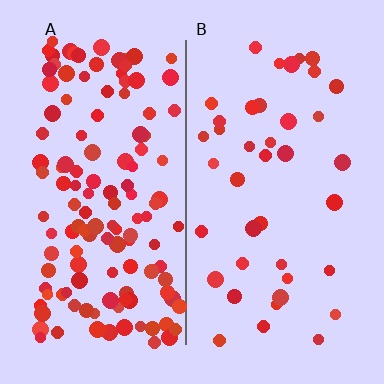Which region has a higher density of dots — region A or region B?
A (the left).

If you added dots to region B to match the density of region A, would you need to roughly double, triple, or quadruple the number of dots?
Approximately triple.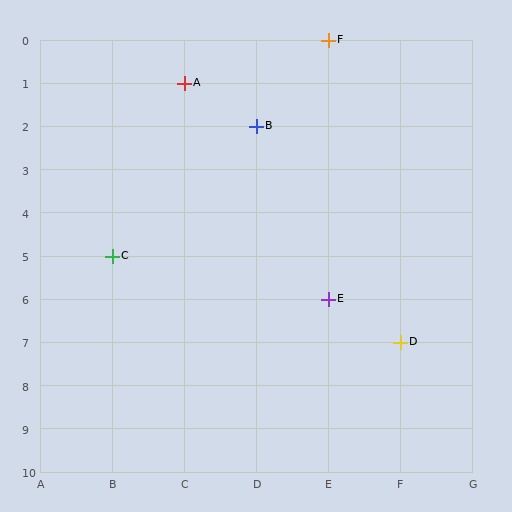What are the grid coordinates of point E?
Point E is at grid coordinates (E, 6).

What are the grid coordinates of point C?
Point C is at grid coordinates (B, 5).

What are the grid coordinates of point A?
Point A is at grid coordinates (C, 1).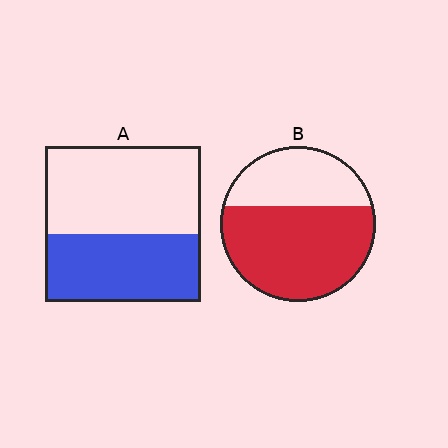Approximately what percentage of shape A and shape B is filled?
A is approximately 45% and B is approximately 65%.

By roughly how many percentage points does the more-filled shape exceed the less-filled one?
By roughly 20 percentage points (B over A).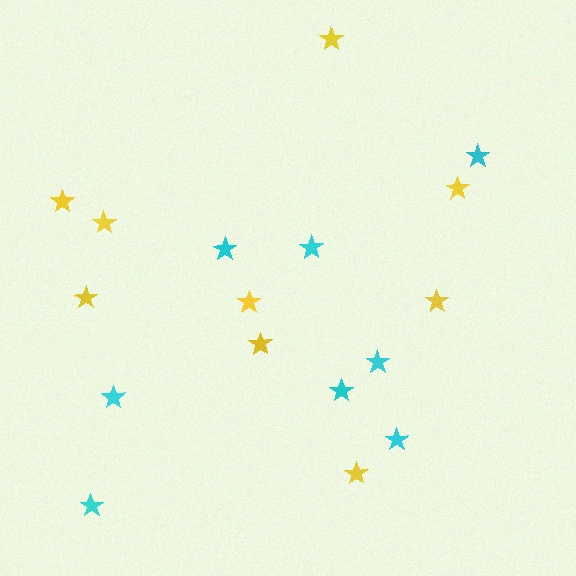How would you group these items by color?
There are 2 groups: one group of yellow stars (9) and one group of cyan stars (8).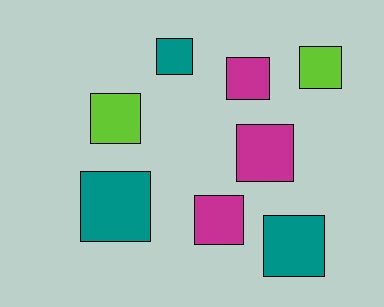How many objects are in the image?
There are 8 objects.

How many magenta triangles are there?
There are no magenta triangles.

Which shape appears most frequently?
Square, with 8 objects.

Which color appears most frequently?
Magenta, with 3 objects.